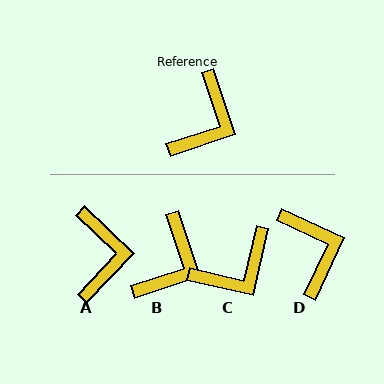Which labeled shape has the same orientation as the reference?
B.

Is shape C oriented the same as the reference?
No, it is off by about 31 degrees.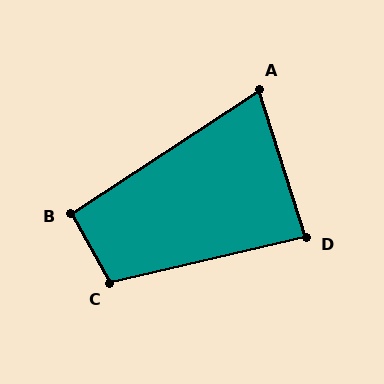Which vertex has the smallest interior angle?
A, at approximately 74 degrees.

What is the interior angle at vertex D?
Approximately 86 degrees (approximately right).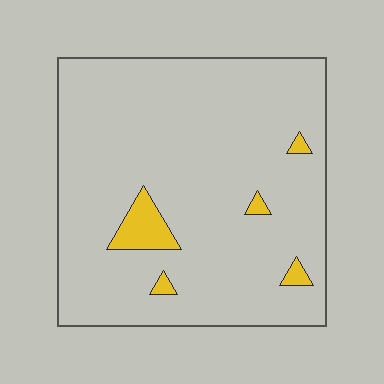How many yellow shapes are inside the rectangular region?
5.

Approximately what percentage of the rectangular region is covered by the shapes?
Approximately 5%.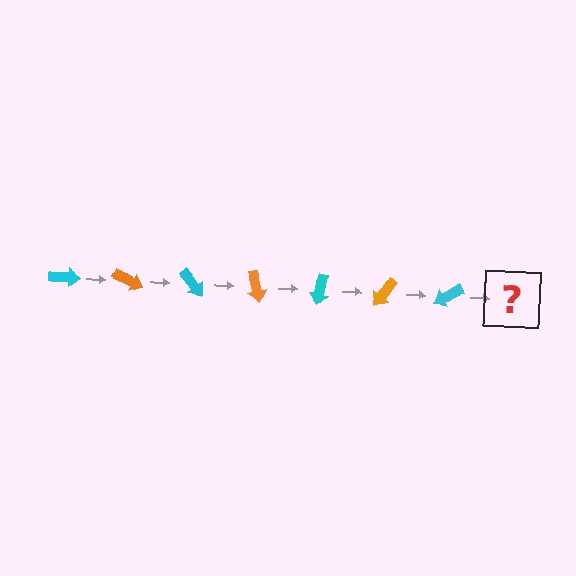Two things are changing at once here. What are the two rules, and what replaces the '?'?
The two rules are that it rotates 25 degrees each step and the color cycles through cyan and orange. The '?' should be an orange arrow, rotated 175 degrees from the start.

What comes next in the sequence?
The next element should be an orange arrow, rotated 175 degrees from the start.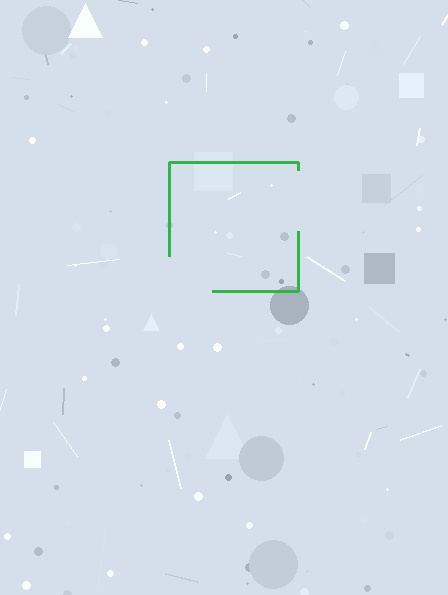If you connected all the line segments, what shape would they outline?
They would outline a square.